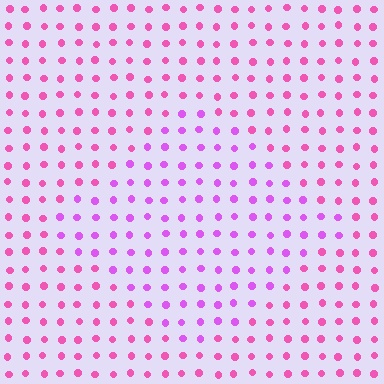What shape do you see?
I see a diamond.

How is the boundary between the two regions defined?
The boundary is defined purely by a slight shift in hue (about 31 degrees). Spacing, size, and orientation are identical on both sides.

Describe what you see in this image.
The image is filled with small pink elements in a uniform arrangement. A diamond-shaped region is visible where the elements are tinted to a slightly different hue, forming a subtle color boundary.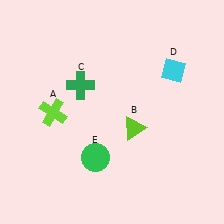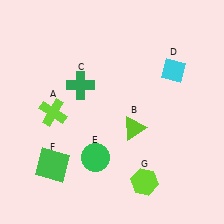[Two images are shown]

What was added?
A green square (F), a lime hexagon (G) were added in Image 2.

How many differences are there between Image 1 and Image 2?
There are 2 differences between the two images.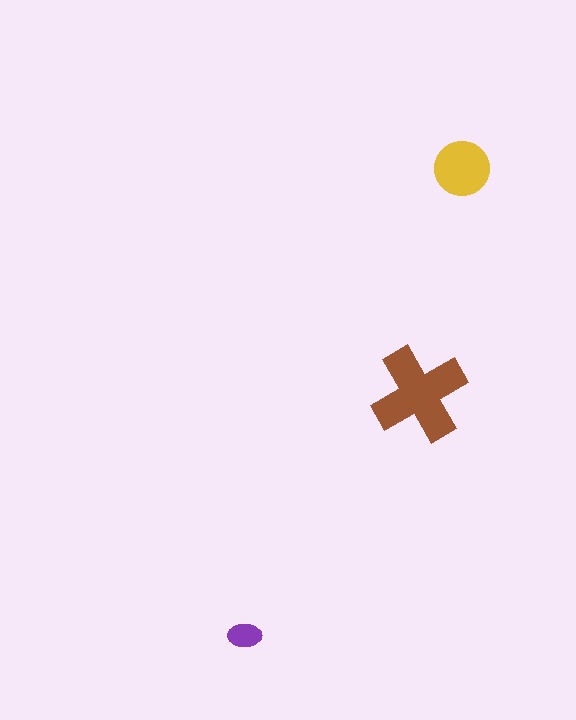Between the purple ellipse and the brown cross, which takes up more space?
The brown cross.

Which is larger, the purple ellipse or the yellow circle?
The yellow circle.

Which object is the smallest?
The purple ellipse.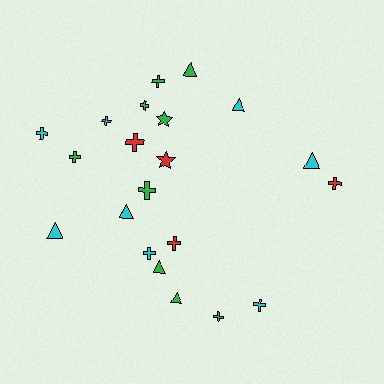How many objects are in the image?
There are 21 objects.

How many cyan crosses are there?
There are 4 cyan crosses.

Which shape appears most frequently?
Cross, with 12 objects.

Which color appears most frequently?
Green, with 9 objects.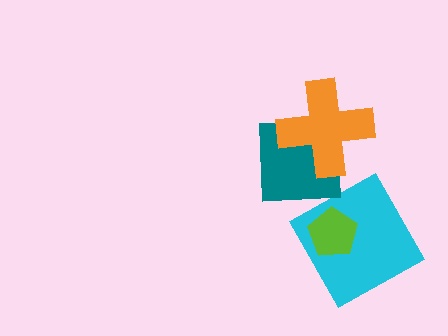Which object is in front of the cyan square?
The lime pentagon is in front of the cyan square.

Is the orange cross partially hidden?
No, no other shape covers it.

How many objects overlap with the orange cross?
1 object overlaps with the orange cross.